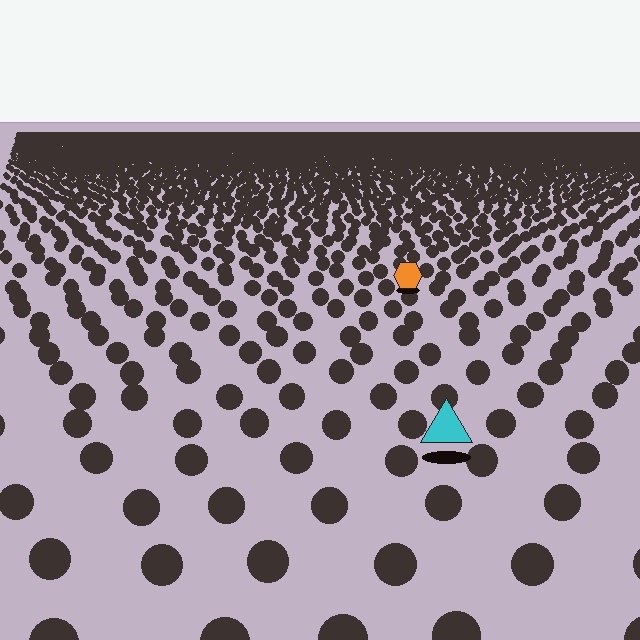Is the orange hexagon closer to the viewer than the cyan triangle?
No. The cyan triangle is closer — you can tell from the texture gradient: the ground texture is coarser near it.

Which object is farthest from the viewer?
The orange hexagon is farthest from the viewer. It appears smaller and the ground texture around it is denser.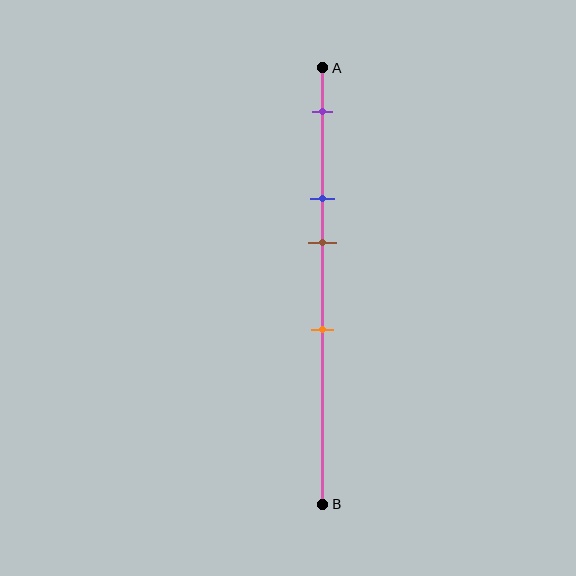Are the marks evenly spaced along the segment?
No, the marks are not evenly spaced.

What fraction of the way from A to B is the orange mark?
The orange mark is approximately 60% (0.6) of the way from A to B.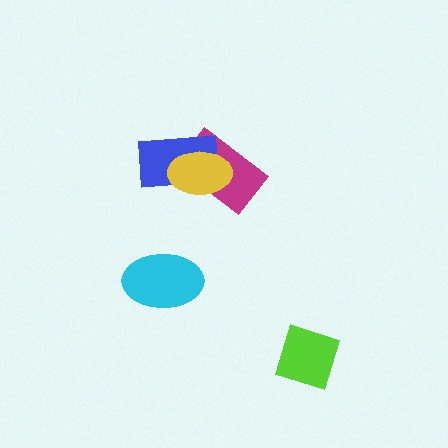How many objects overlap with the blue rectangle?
2 objects overlap with the blue rectangle.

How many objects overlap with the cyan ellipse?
0 objects overlap with the cyan ellipse.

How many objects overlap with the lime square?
0 objects overlap with the lime square.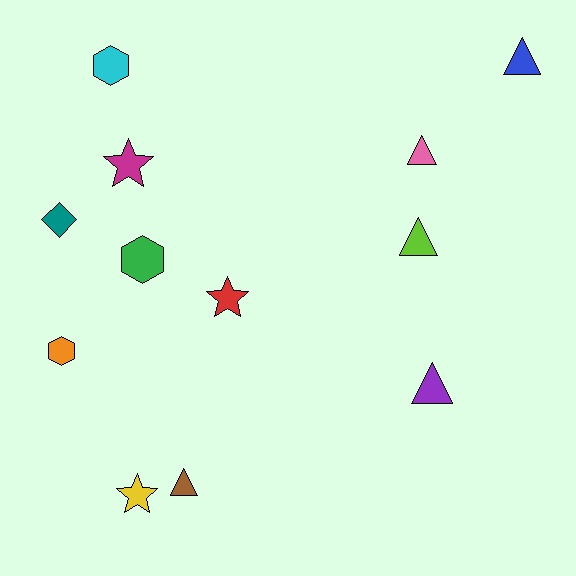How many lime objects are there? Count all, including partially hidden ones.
There is 1 lime object.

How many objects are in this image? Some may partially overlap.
There are 12 objects.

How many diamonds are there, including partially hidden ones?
There is 1 diamond.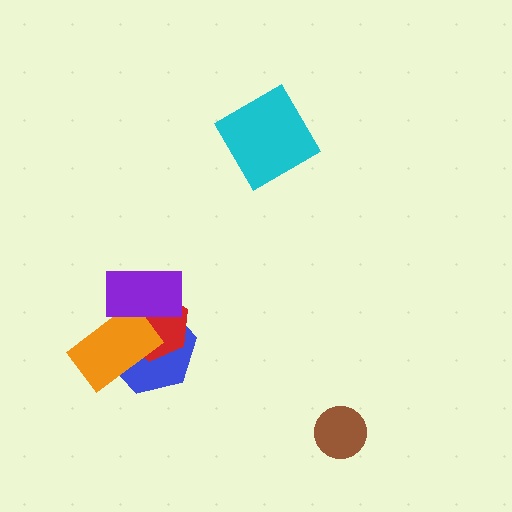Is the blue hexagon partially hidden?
Yes, it is partially covered by another shape.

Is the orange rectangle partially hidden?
Yes, it is partially covered by another shape.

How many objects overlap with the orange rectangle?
3 objects overlap with the orange rectangle.